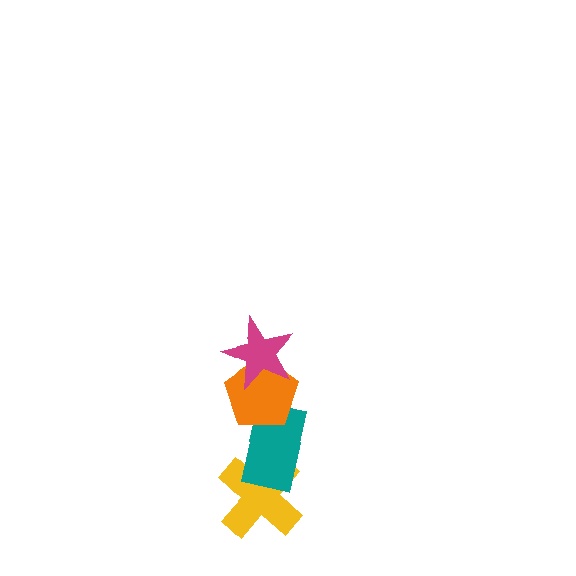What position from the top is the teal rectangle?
The teal rectangle is 3rd from the top.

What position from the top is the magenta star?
The magenta star is 1st from the top.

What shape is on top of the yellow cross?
The teal rectangle is on top of the yellow cross.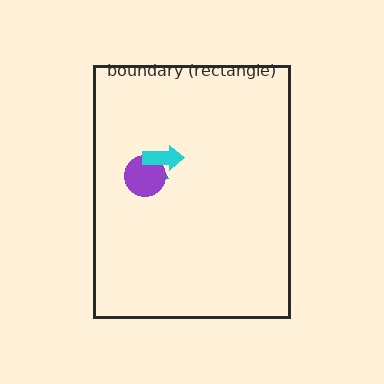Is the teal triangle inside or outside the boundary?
Inside.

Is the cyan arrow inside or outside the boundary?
Inside.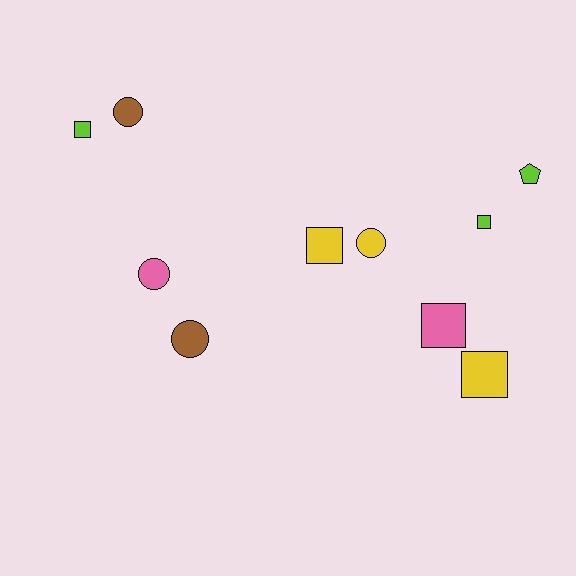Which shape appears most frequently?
Square, with 5 objects.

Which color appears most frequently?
Yellow, with 3 objects.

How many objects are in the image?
There are 10 objects.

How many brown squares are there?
There are no brown squares.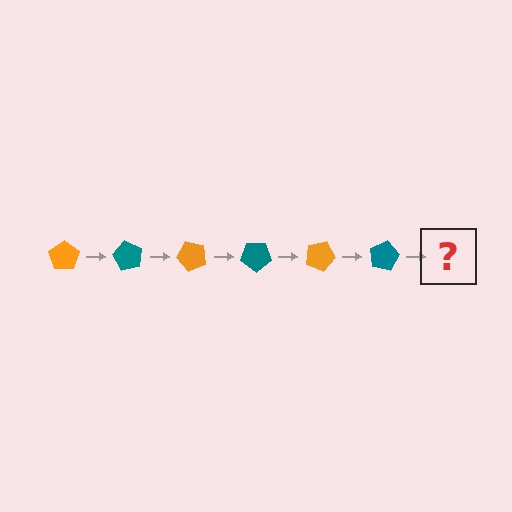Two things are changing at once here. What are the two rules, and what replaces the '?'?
The two rules are that it rotates 60 degrees each step and the color cycles through orange and teal. The '?' should be an orange pentagon, rotated 360 degrees from the start.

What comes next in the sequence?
The next element should be an orange pentagon, rotated 360 degrees from the start.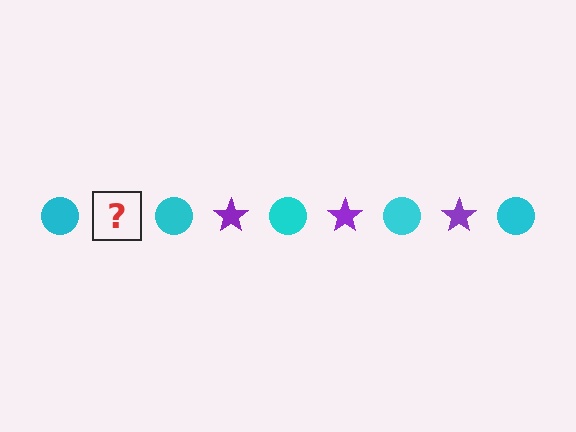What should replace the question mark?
The question mark should be replaced with a purple star.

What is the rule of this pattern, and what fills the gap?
The rule is that the pattern alternates between cyan circle and purple star. The gap should be filled with a purple star.